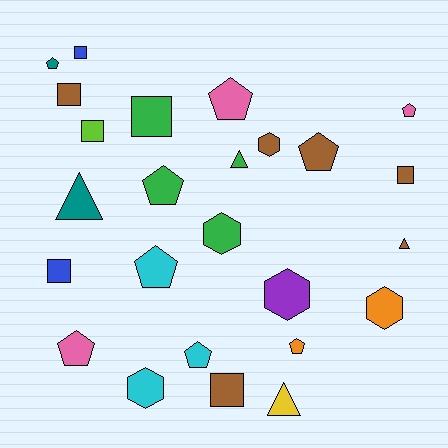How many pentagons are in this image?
There are 9 pentagons.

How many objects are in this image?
There are 25 objects.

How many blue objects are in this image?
There are 2 blue objects.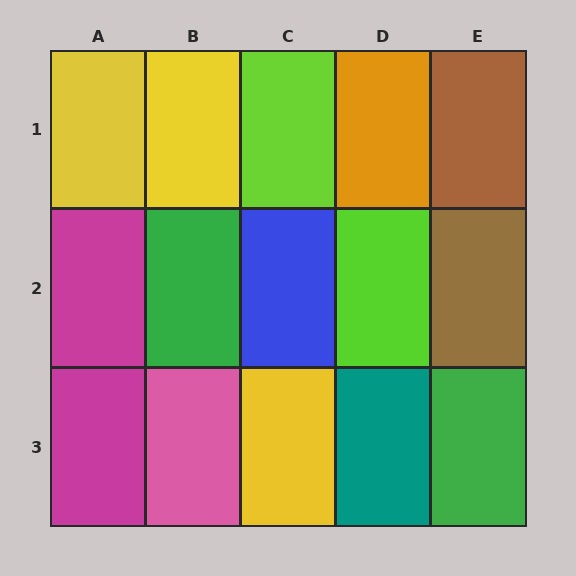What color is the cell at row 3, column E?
Green.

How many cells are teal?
1 cell is teal.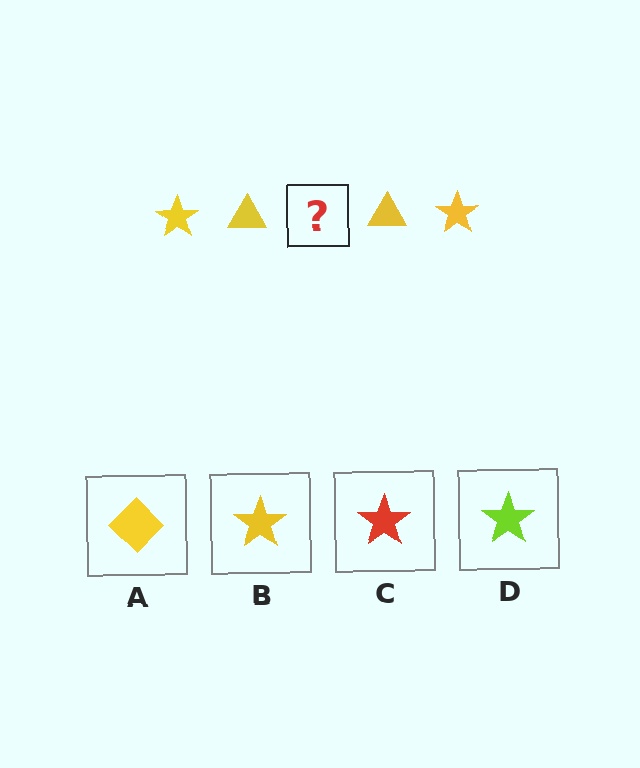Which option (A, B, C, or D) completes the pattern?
B.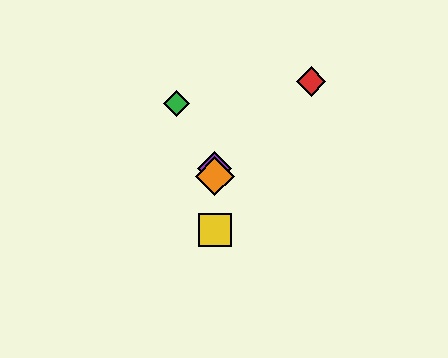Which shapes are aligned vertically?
The blue square, the yellow square, the purple diamond, the orange diamond are aligned vertically.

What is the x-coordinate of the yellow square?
The yellow square is at x≈215.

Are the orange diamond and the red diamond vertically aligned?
No, the orange diamond is at x≈215 and the red diamond is at x≈311.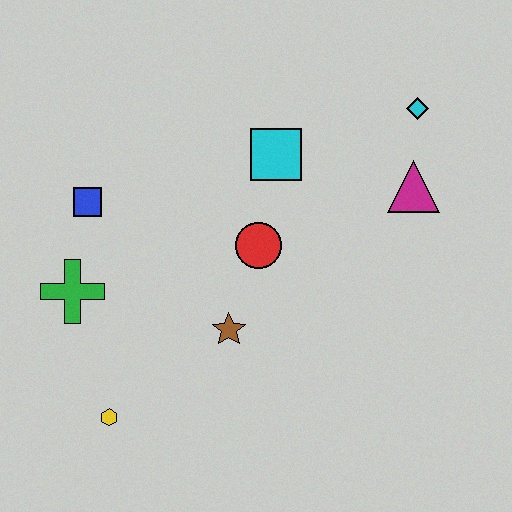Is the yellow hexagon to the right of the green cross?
Yes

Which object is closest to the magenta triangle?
The cyan diamond is closest to the magenta triangle.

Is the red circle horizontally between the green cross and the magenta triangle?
Yes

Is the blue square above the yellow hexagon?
Yes